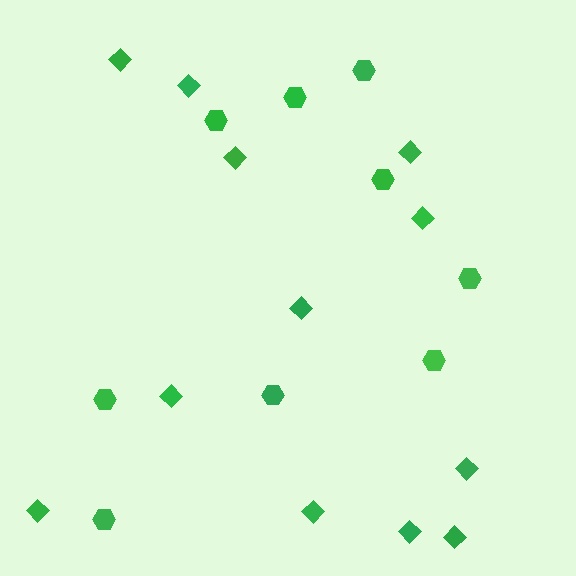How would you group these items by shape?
There are 2 groups: one group of hexagons (9) and one group of diamonds (12).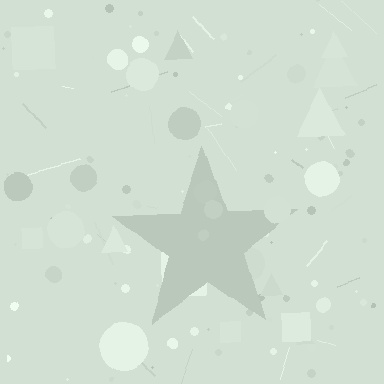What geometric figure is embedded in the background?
A star is embedded in the background.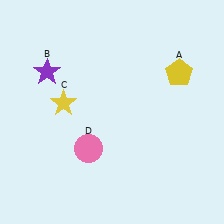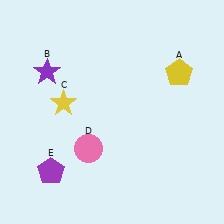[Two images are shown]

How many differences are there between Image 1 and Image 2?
There is 1 difference between the two images.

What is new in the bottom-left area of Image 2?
A purple pentagon (E) was added in the bottom-left area of Image 2.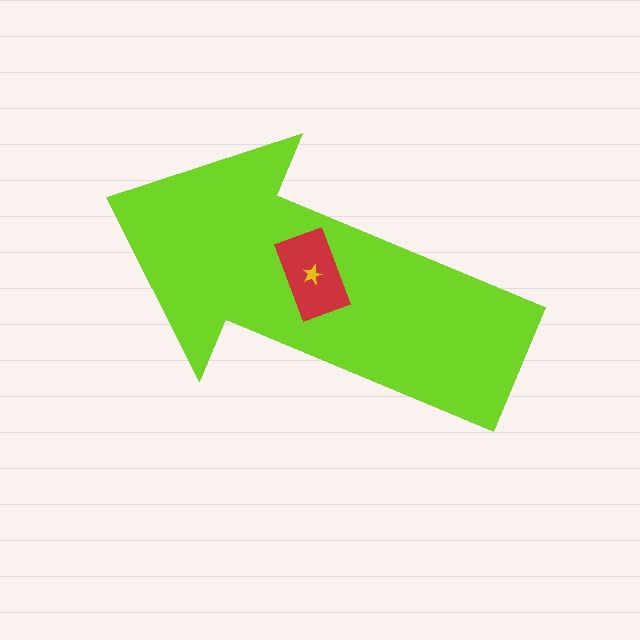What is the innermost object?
The yellow star.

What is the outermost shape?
The lime arrow.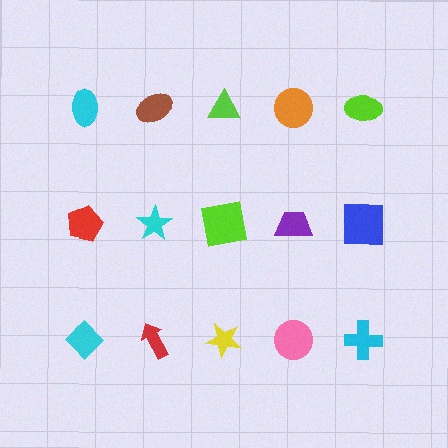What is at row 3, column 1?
A cyan diamond.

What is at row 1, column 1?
A cyan ellipse.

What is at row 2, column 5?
A blue square.